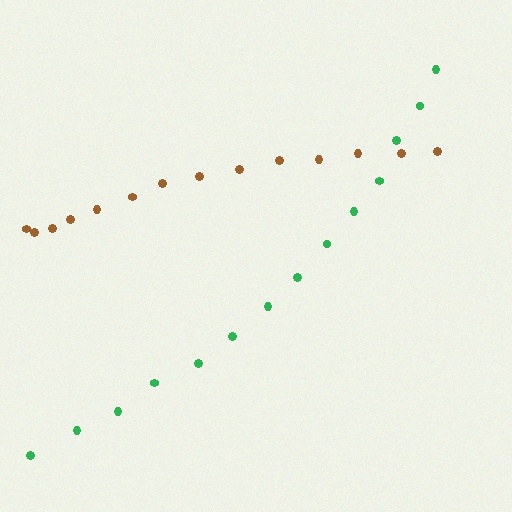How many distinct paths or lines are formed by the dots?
There are 2 distinct paths.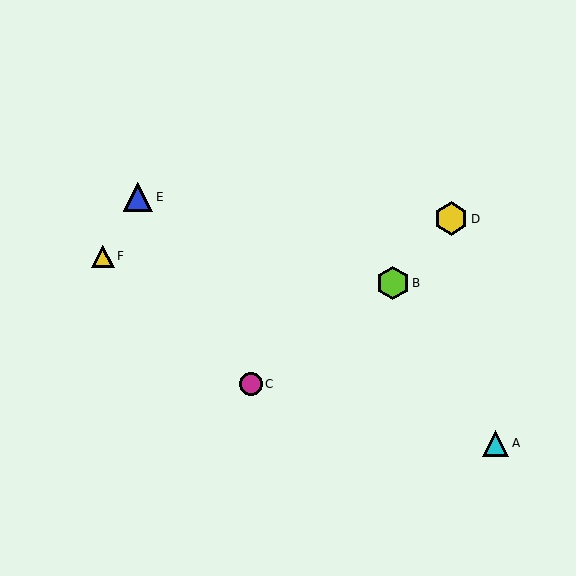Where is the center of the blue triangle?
The center of the blue triangle is at (138, 197).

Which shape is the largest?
The yellow hexagon (labeled D) is the largest.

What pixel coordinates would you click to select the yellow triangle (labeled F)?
Click at (103, 256) to select the yellow triangle F.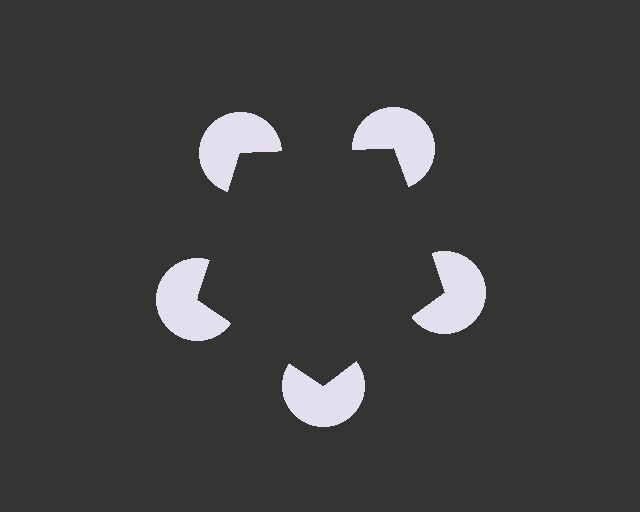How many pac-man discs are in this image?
There are 5 — one at each vertex of the illusory pentagon.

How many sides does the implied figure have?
5 sides.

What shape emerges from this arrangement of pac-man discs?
An illusory pentagon — its edges are inferred from the aligned wedge cuts in the pac-man discs, not physically drawn.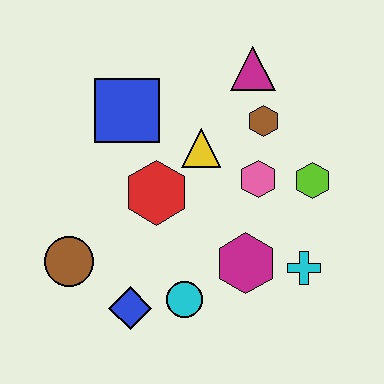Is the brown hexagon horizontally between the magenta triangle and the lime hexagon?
Yes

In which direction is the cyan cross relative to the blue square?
The cyan cross is to the right of the blue square.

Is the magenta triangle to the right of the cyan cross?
No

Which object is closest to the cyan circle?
The blue diamond is closest to the cyan circle.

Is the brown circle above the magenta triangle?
No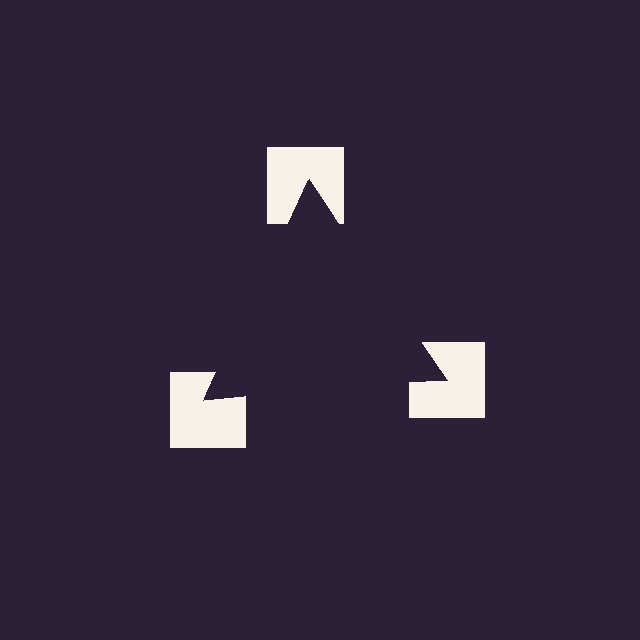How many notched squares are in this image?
There are 3 — one at each vertex of the illusory triangle.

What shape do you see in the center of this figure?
An illusory triangle — its edges are inferred from the aligned wedge cuts in the notched squares, not physically drawn.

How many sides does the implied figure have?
3 sides.